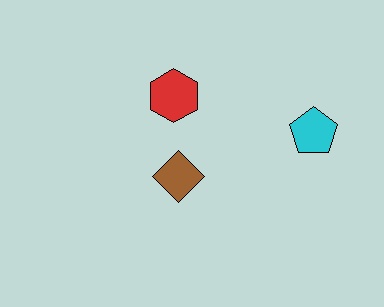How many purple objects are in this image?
There are no purple objects.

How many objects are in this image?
There are 3 objects.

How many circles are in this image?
There are no circles.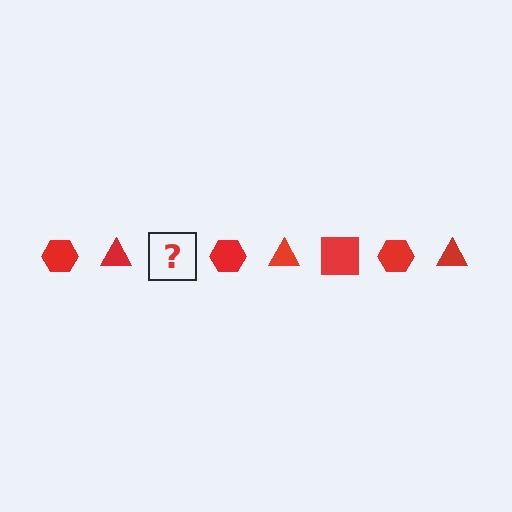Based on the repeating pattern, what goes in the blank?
The blank should be a red square.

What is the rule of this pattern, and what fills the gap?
The rule is that the pattern cycles through hexagon, triangle, square shapes in red. The gap should be filled with a red square.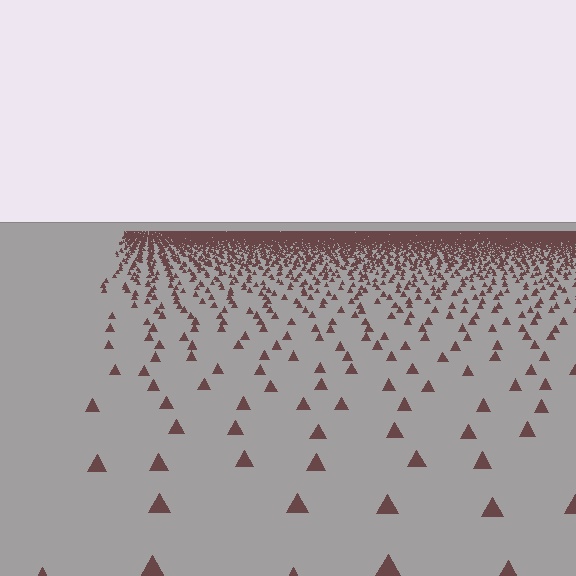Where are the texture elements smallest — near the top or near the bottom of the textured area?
Near the top.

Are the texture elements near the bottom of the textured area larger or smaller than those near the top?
Larger. Near the bottom, elements are closer to the viewer and appear at a bigger on-screen size.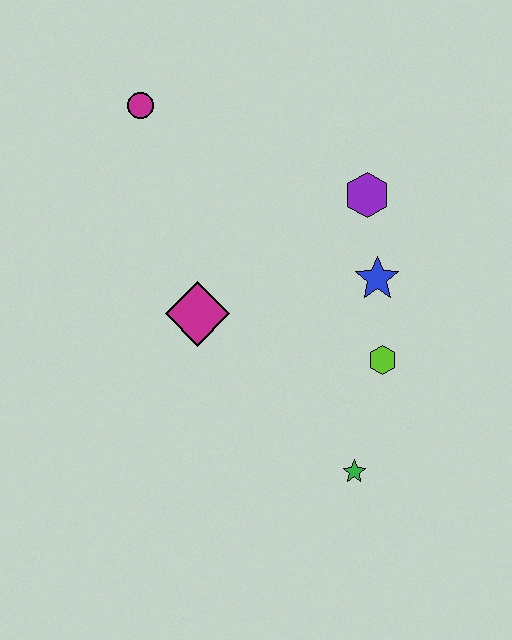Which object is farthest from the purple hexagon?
The green star is farthest from the purple hexagon.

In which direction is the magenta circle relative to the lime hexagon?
The magenta circle is above the lime hexagon.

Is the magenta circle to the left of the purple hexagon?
Yes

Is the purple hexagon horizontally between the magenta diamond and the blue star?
Yes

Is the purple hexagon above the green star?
Yes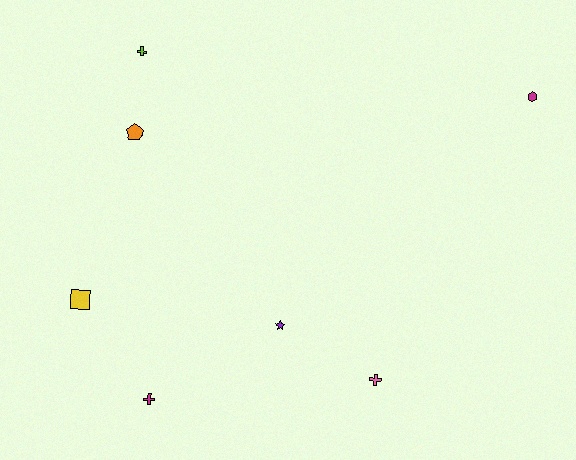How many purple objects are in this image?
There is 1 purple object.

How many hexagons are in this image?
There is 1 hexagon.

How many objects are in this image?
There are 7 objects.